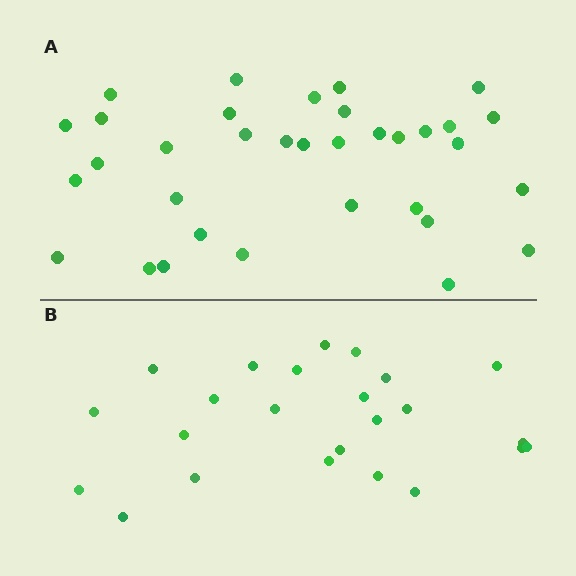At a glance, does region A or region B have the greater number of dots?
Region A (the top region) has more dots.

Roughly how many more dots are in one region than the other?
Region A has roughly 10 or so more dots than region B.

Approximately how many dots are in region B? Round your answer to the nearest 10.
About 20 dots. (The exact count is 24, which rounds to 20.)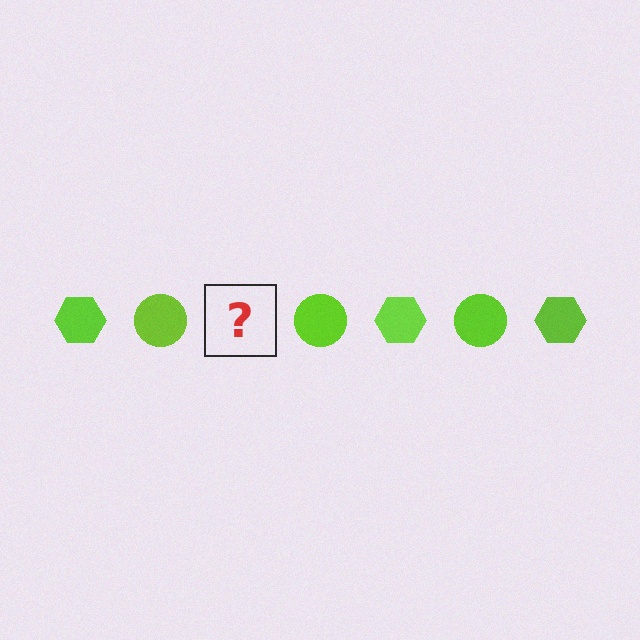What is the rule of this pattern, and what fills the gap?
The rule is that the pattern cycles through hexagon, circle shapes in lime. The gap should be filled with a lime hexagon.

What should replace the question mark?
The question mark should be replaced with a lime hexagon.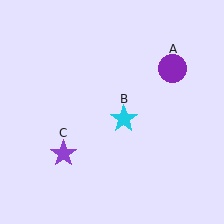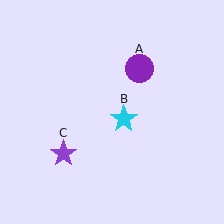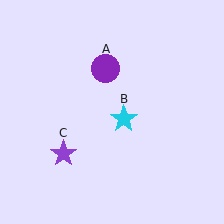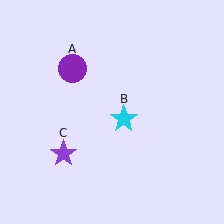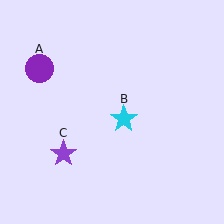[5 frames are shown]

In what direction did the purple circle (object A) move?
The purple circle (object A) moved left.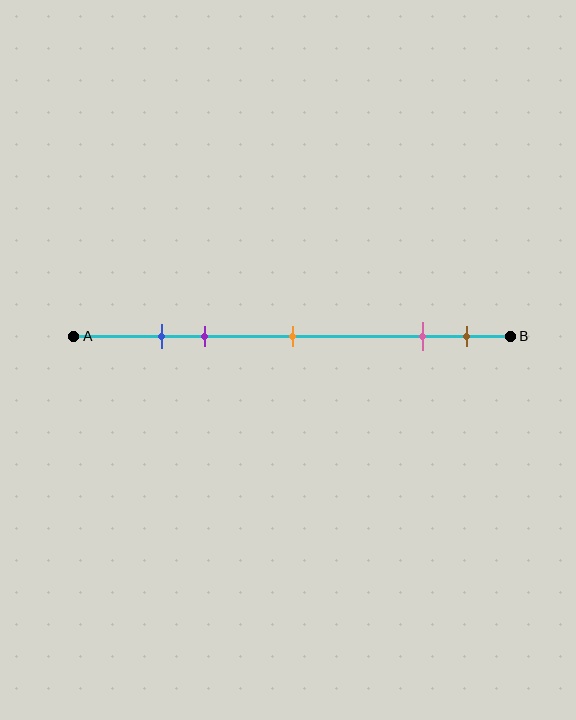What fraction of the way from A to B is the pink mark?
The pink mark is approximately 80% (0.8) of the way from A to B.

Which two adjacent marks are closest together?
The blue and purple marks are the closest adjacent pair.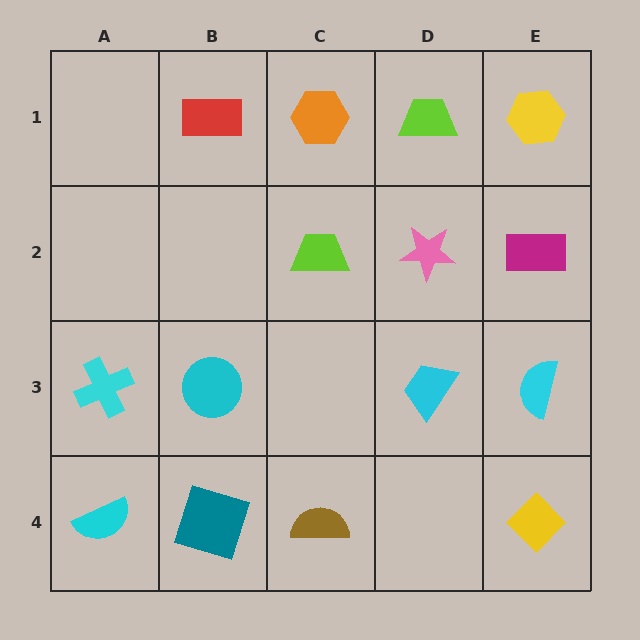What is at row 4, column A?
A cyan semicircle.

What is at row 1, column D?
A lime trapezoid.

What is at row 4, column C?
A brown semicircle.